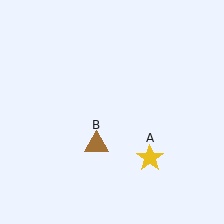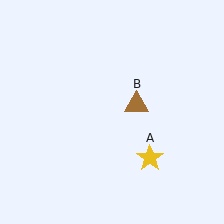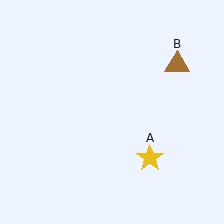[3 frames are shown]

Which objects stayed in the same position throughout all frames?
Yellow star (object A) remained stationary.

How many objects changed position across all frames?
1 object changed position: brown triangle (object B).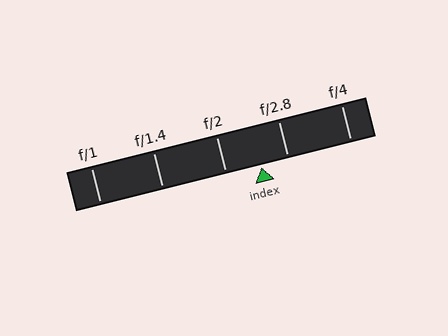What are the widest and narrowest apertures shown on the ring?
The widest aperture shown is f/1 and the narrowest is f/4.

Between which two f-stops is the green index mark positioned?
The index mark is between f/2 and f/2.8.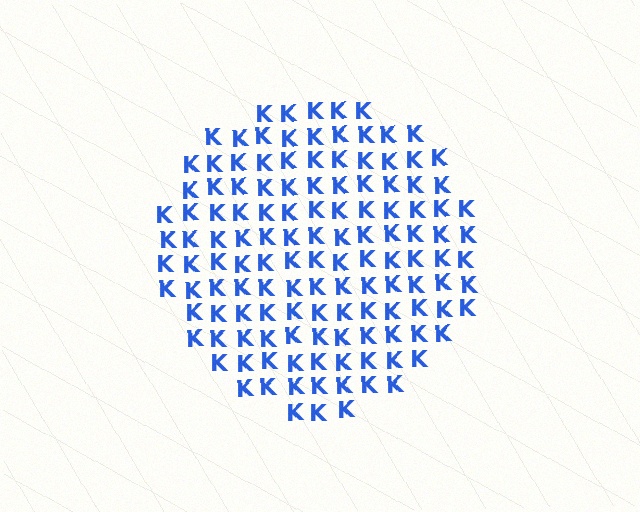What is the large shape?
The large shape is a circle.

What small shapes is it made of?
It is made of small letter K's.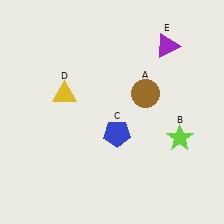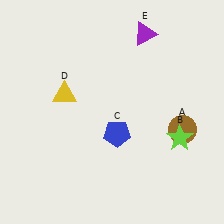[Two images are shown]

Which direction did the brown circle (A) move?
The brown circle (A) moved down.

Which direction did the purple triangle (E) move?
The purple triangle (E) moved left.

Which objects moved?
The objects that moved are: the brown circle (A), the purple triangle (E).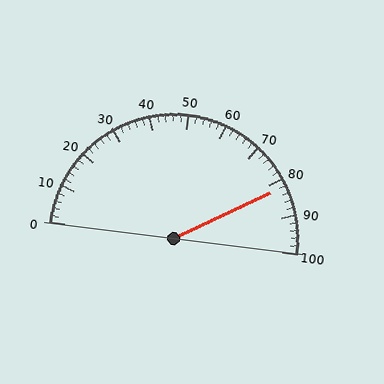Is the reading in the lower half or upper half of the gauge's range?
The reading is in the upper half of the range (0 to 100).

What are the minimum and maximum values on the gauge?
The gauge ranges from 0 to 100.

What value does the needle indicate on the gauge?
The needle indicates approximately 82.